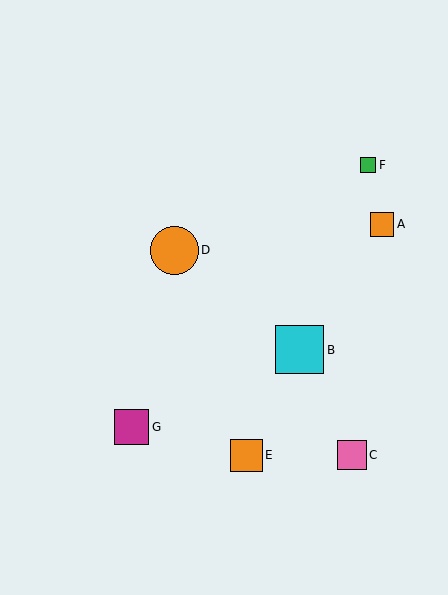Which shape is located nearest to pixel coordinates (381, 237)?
The orange square (labeled A) at (382, 224) is nearest to that location.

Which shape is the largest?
The cyan square (labeled B) is the largest.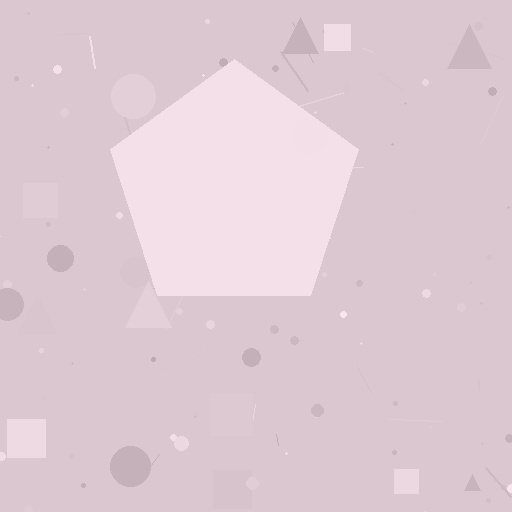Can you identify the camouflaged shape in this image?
The camouflaged shape is a pentagon.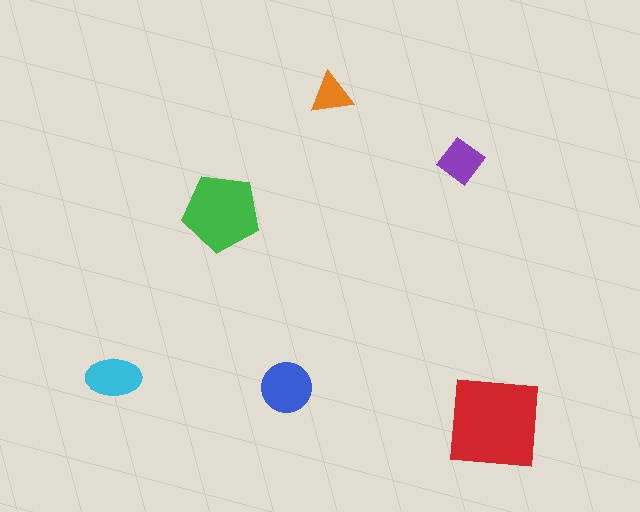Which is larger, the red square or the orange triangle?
The red square.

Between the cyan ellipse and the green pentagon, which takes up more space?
The green pentagon.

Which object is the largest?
The red square.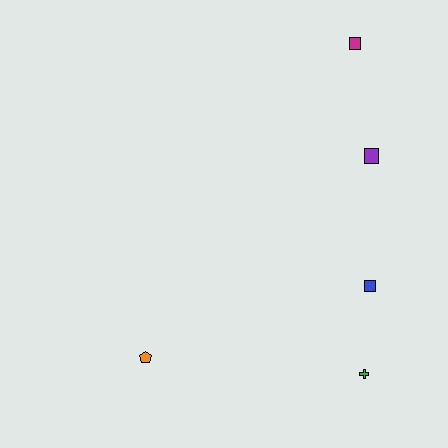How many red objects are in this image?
There are no red objects.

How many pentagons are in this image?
There is 1 pentagon.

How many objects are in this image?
There are 5 objects.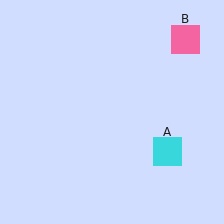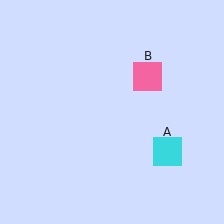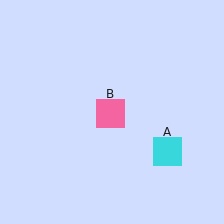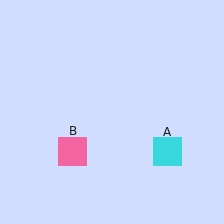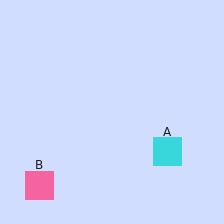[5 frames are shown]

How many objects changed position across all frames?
1 object changed position: pink square (object B).